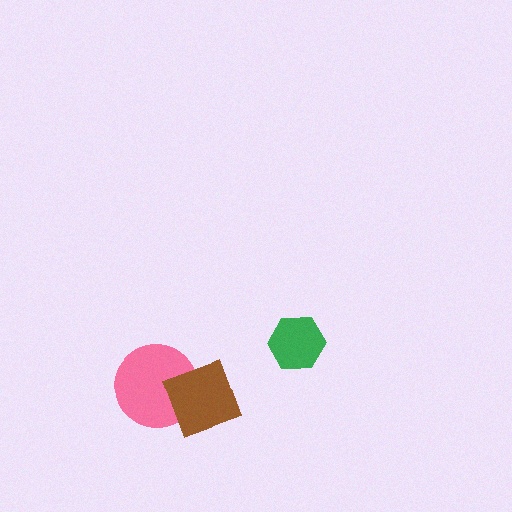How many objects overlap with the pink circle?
1 object overlaps with the pink circle.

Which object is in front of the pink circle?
The brown diamond is in front of the pink circle.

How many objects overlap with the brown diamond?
1 object overlaps with the brown diamond.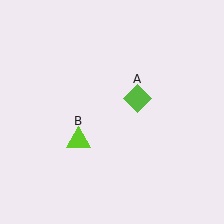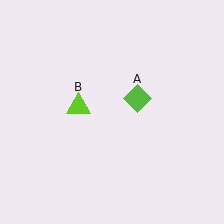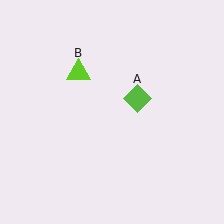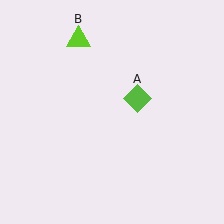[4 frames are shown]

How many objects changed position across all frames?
1 object changed position: lime triangle (object B).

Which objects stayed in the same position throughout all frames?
Lime diamond (object A) remained stationary.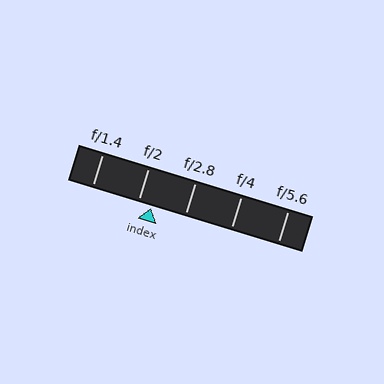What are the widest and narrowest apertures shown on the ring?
The widest aperture shown is f/1.4 and the narrowest is f/5.6.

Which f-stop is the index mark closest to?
The index mark is closest to f/2.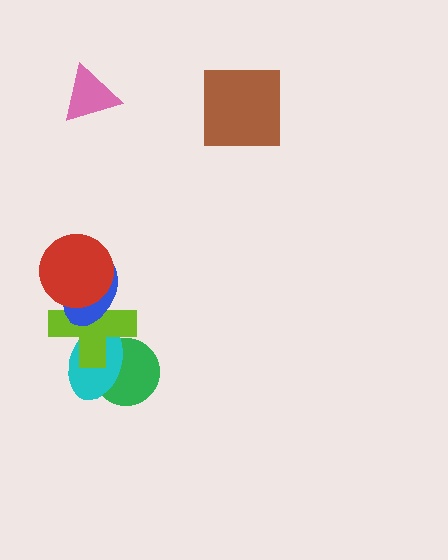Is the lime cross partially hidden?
Yes, it is partially covered by another shape.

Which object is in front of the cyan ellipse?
The lime cross is in front of the cyan ellipse.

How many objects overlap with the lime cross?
4 objects overlap with the lime cross.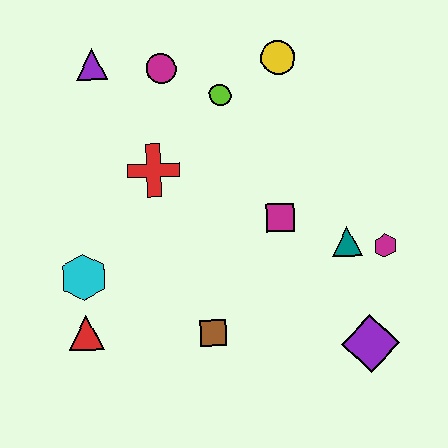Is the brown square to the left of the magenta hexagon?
Yes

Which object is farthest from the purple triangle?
The purple diamond is farthest from the purple triangle.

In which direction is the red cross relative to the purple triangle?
The red cross is below the purple triangle.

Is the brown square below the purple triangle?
Yes